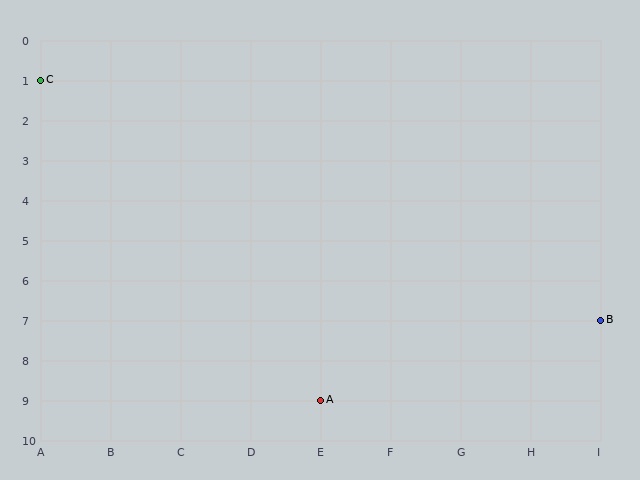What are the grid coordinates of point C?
Point C is at grid coordinates (A, 1).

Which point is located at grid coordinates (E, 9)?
Point A is at (E, 9).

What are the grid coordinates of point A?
Point A is at grid coordinates (E, 9).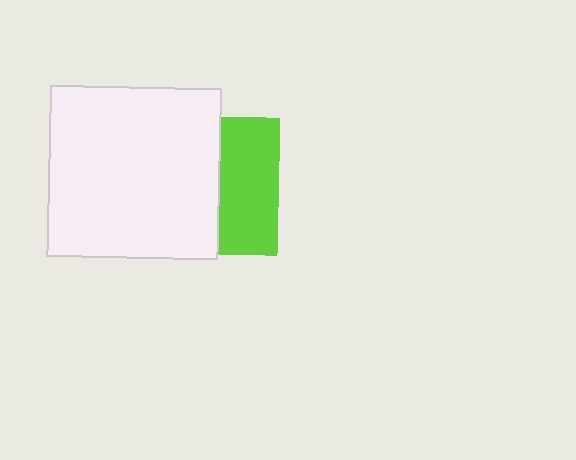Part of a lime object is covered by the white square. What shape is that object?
It is a square.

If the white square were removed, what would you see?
You would see the complete lime square.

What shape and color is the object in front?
The object in front is a white square.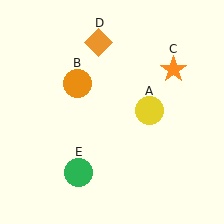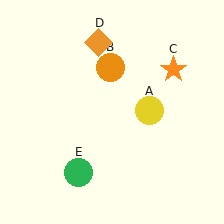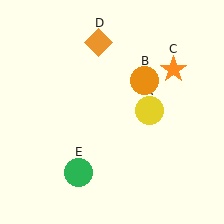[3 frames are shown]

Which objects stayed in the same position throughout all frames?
Yellow circle (object A) and orange star (object C) and orange diamond (object D) and green circle (object E) remained stationary.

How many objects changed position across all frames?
1 object changed position: orange circle (object B).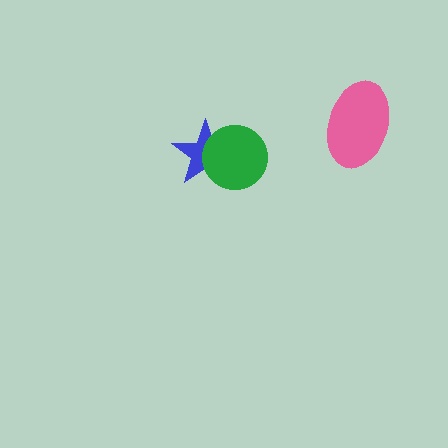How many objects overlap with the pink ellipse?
0 objects overlap with the pink ellipse.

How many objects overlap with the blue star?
1 object overlaps with the blue star.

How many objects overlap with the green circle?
1 object overlaps with the green circle.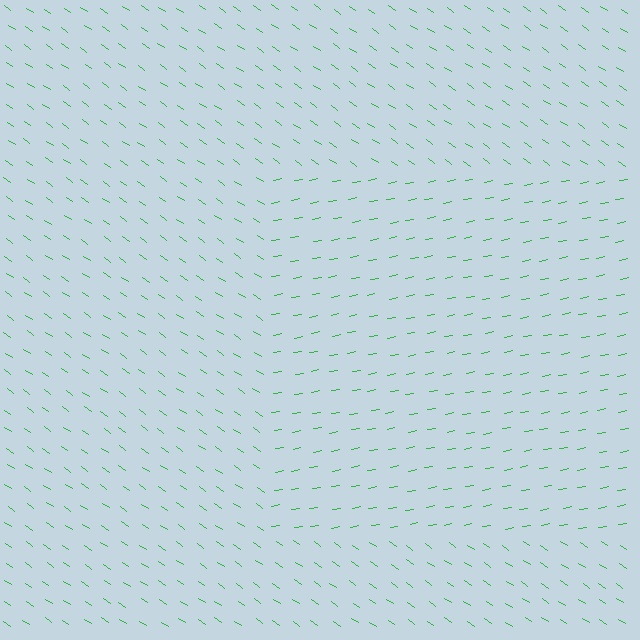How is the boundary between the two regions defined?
The boundary is defined purely by a change in line orientation (approximately 45 degrees difference). All lines are the same color and thickness.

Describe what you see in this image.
The image is filled with small green line segments. A rectangle region in the image has lines oriented differently from the surrounding lines, creating a visible texture boundary.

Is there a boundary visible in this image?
Yes, there is a texture boundary formed by a change in line orientation.